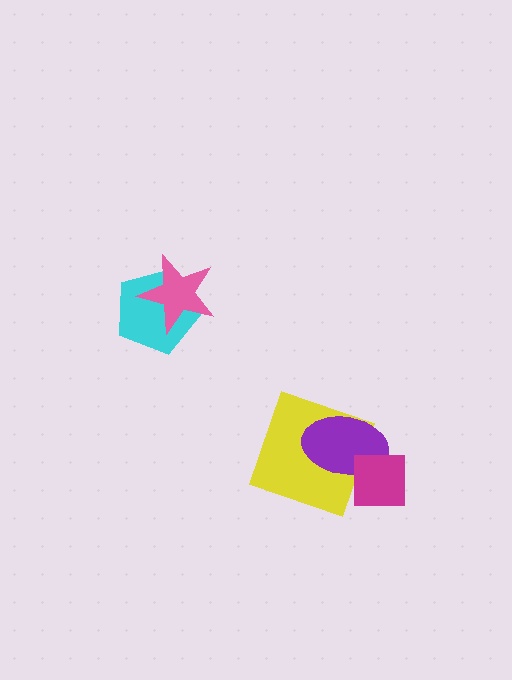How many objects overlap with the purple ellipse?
2 objects overlap with the purple ellipse.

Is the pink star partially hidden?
No, no other shape covers it.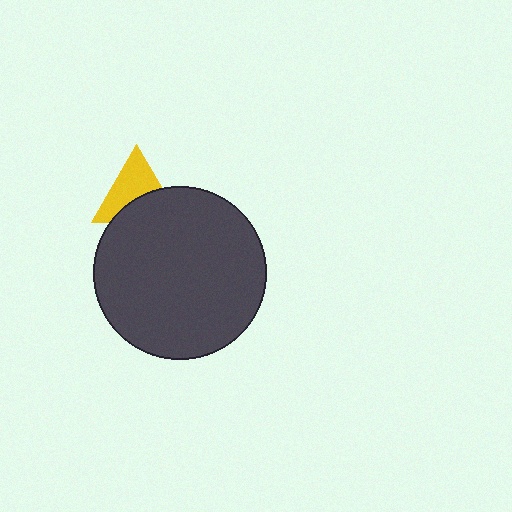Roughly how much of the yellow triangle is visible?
About half of it is visible (roughly 57%).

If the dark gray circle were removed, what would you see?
You would see the complete yellow triangle.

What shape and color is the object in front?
The object in front is a dark gray circle.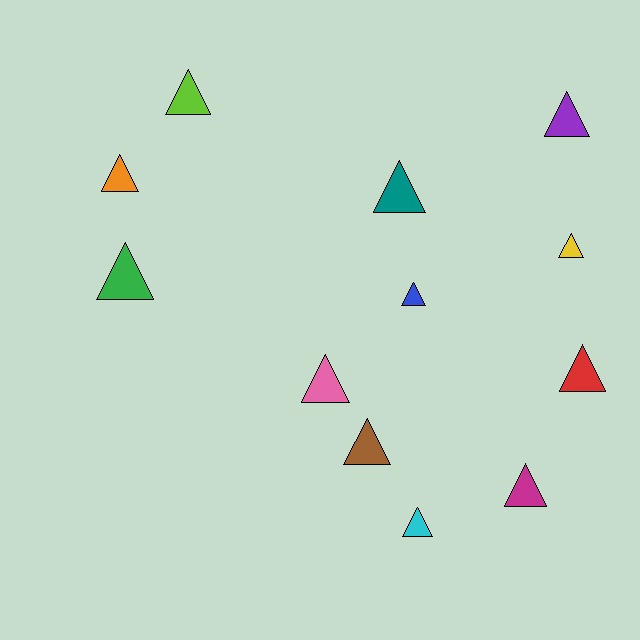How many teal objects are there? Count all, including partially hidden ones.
There is 1 teal object.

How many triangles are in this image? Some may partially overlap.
There are 12 triangles.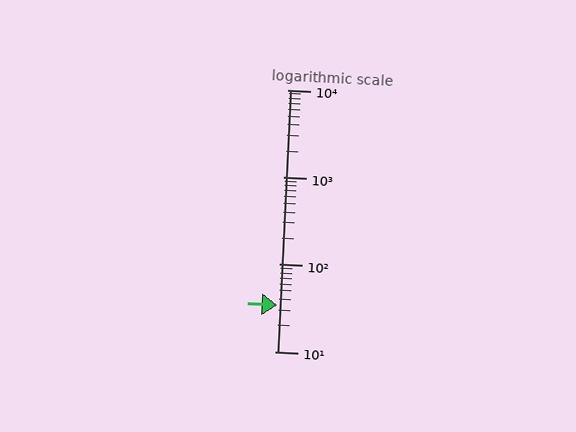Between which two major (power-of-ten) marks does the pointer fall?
The pointer is between 10 and 100.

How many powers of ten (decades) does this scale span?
The scale spans 3 decades, from 10 to 10000.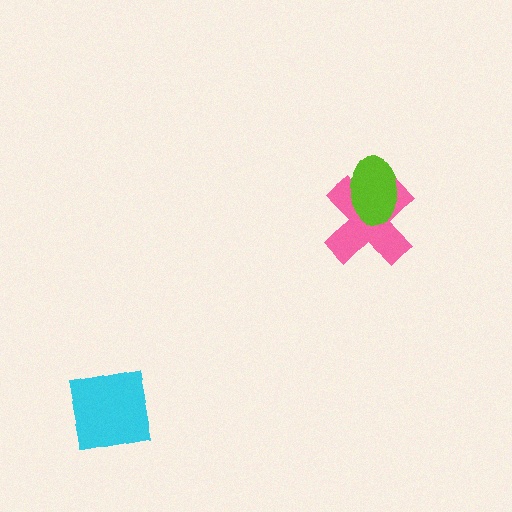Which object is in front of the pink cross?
The lime ellipse is in front of the pink cross.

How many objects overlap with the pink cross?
1 object overlaps with the pink cross.